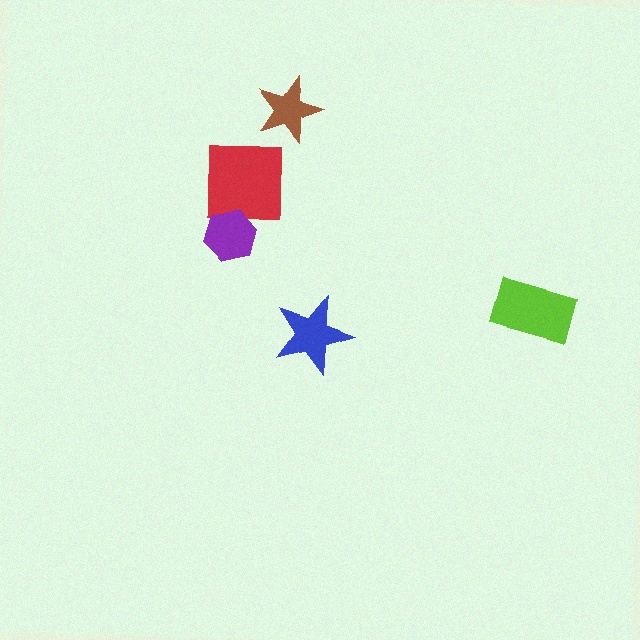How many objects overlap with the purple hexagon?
1 object overlaps with the purple hexagon.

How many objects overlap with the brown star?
0 objects overlap with the brown star.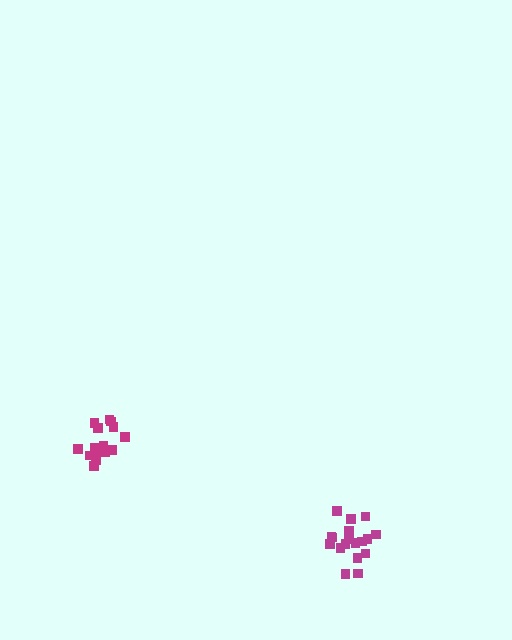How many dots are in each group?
Group 1: 16 dots, Group 2: 18 dots (34 total).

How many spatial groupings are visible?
There are 2 spatial groupings.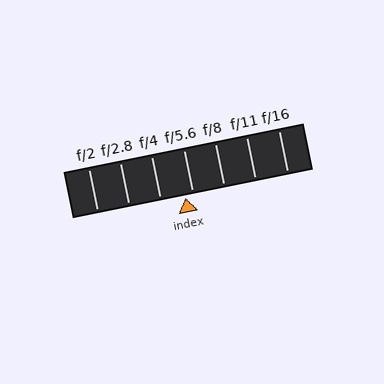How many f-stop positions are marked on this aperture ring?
There are 7 f-stop positions marked.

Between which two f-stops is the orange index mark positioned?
The index mark is between f/4 and f/5.6.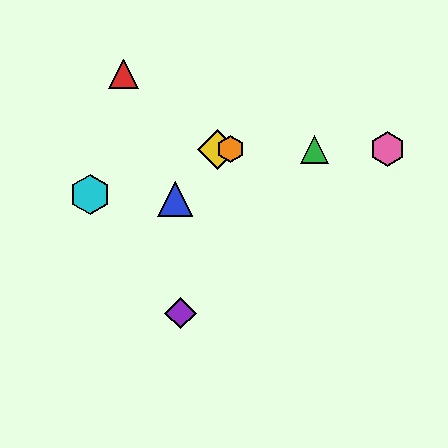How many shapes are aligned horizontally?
4 shapes (the green triangle, the yellow diamond, the orange hexagon, the pink hexagon) are aligned horizontally.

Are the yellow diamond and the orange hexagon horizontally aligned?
Yes, both are at y≈149.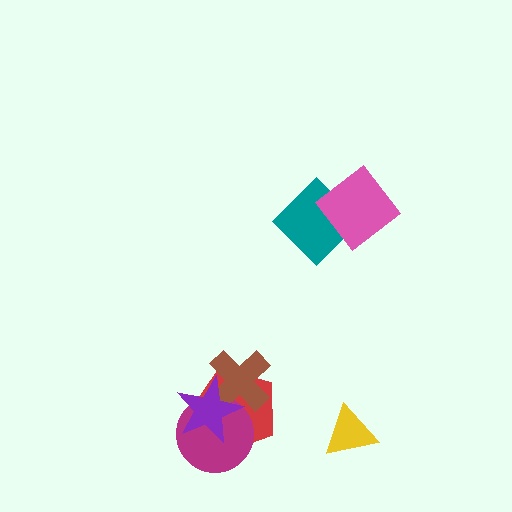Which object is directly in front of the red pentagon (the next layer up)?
The magenta circle is directly in front of the red pentagon.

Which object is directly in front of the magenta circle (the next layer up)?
The brown cross is directly in front of the magenta circle.